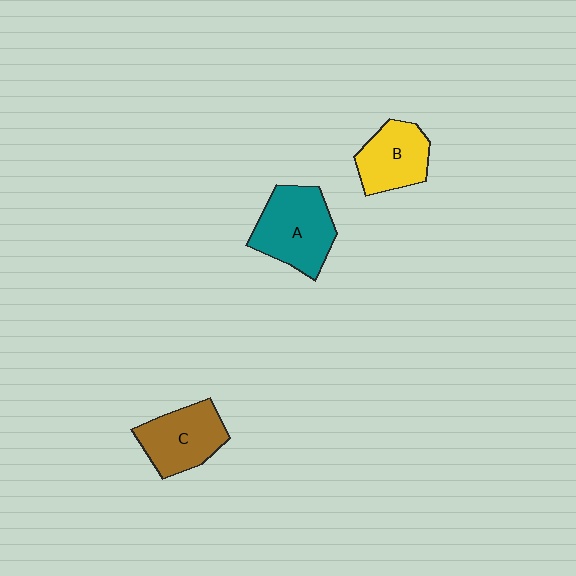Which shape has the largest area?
Shape A (teal).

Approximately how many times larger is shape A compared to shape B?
Approximately 1.3 times.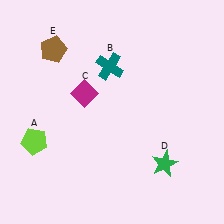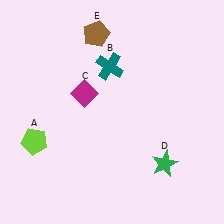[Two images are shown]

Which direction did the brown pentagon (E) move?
The brown pentagon (E) moved right.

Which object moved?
The brown pentagon (E) moved right.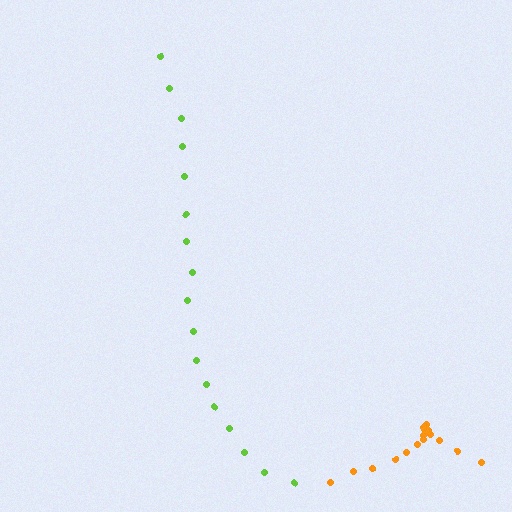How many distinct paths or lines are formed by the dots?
There are 2 distinct paths.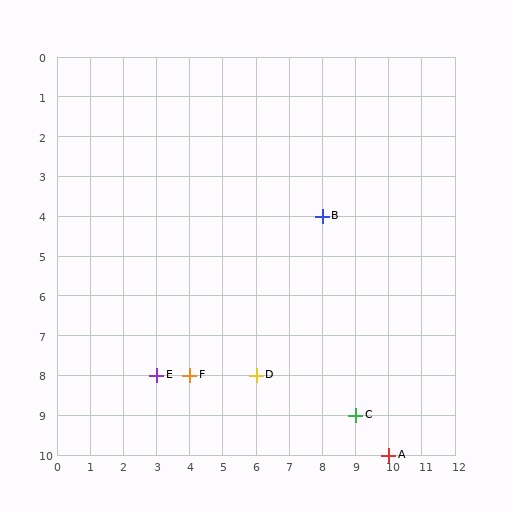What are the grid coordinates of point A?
Point A is at grid coordinates (10, 10).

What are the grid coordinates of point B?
Point B is at grid coordinates (8, 4).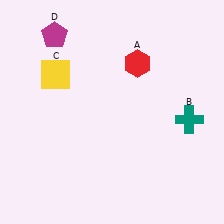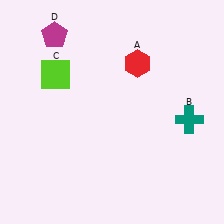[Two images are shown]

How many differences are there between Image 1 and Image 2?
There is 1 difference between the two images.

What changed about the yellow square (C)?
In Image 1, C is yellow. In Image 2, it changed to lime.